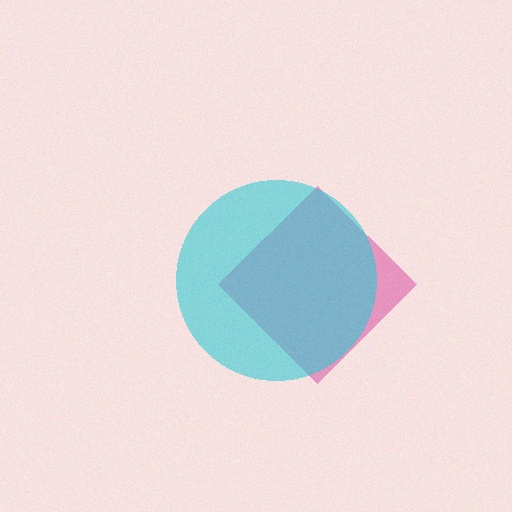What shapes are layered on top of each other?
The layered shapes are: a magenta diamond, a cyan circle.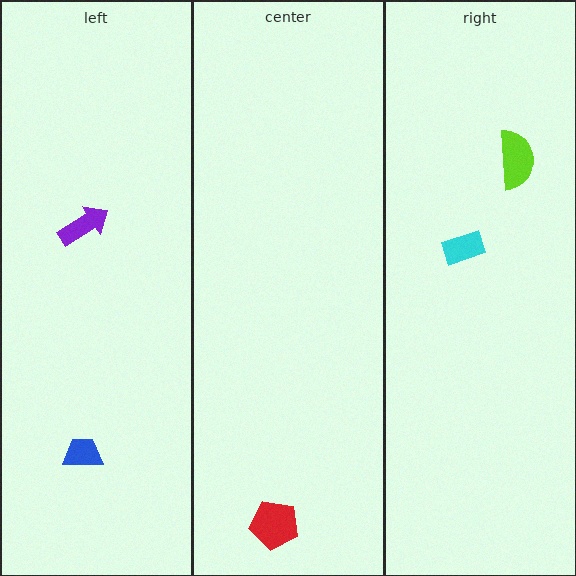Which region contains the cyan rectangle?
The right region.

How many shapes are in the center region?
1.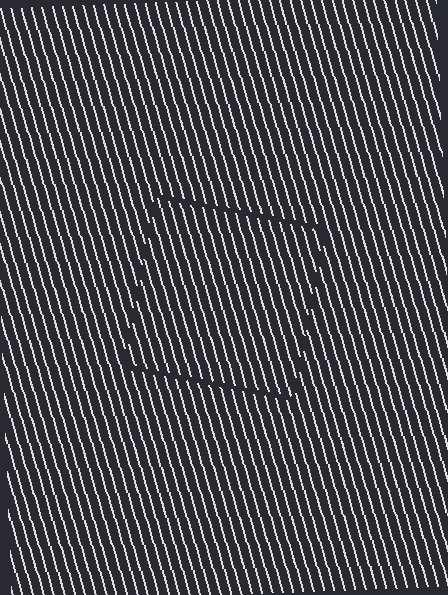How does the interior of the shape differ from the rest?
The interior of the shape contains the same grating, shifted by half a period — the contour is defined by the phase discontinuity where line-ends from the inner and outer gratings abut.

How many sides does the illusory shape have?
4 sides — the line-ends trace a square.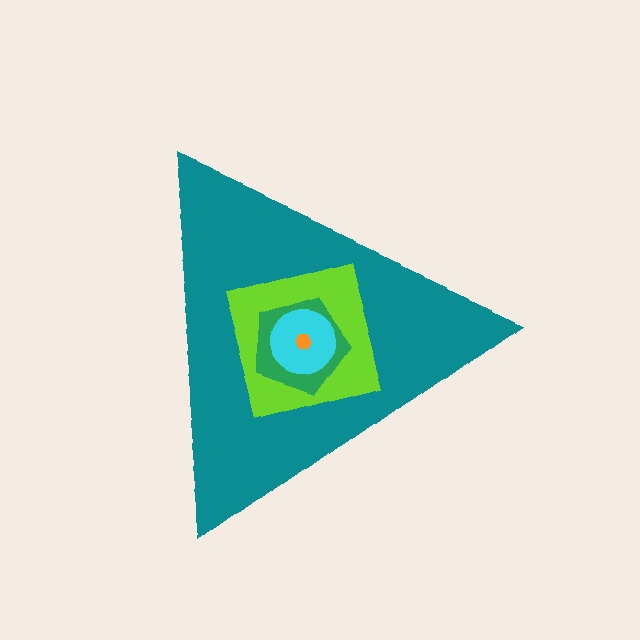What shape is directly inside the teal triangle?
The lime square.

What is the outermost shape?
The teal triangle.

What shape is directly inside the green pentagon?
The cyan circle.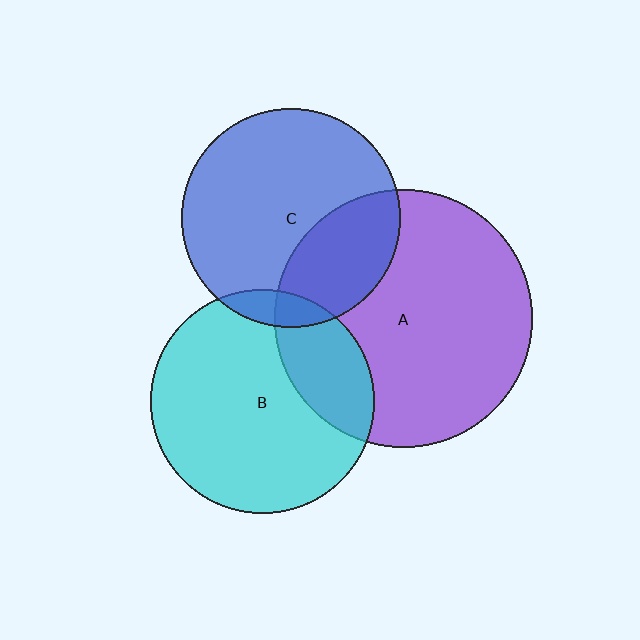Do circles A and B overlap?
Yes.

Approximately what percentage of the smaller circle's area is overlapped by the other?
Approximately 25%.